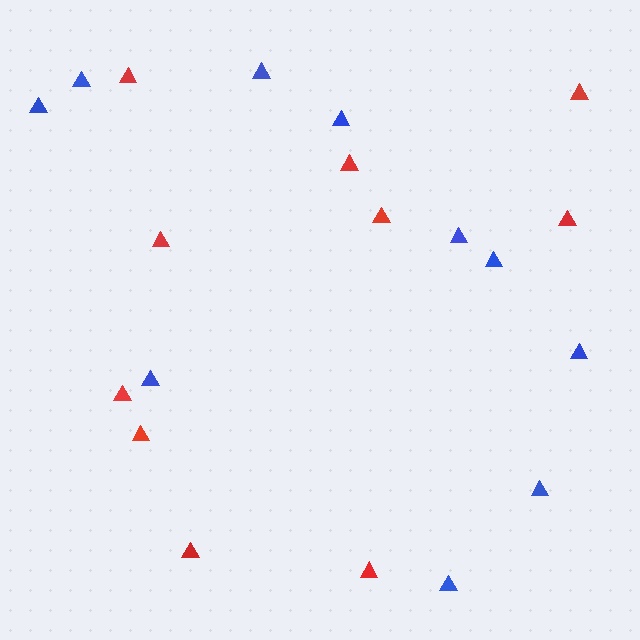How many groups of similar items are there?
There are 2 groups: one group of red triangles (10) and one group of blue triangles (10).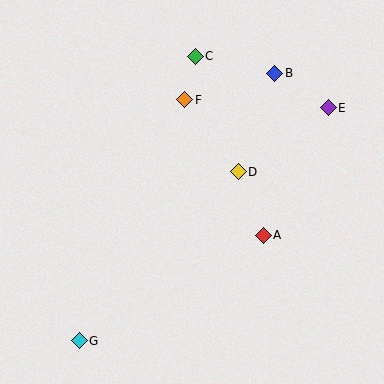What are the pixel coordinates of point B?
Point B is at (275, 73).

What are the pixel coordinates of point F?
Point F is at (185, 100).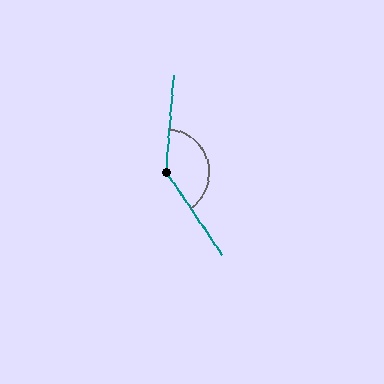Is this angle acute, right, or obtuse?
It is obtuse.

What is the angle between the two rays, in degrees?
Approximately 141 degrees.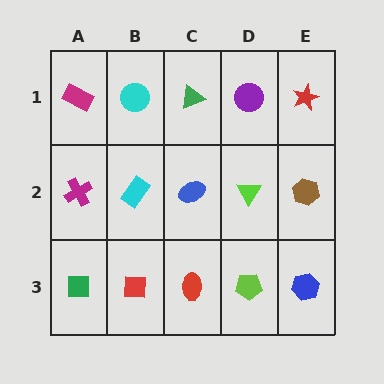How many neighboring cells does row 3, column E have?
2.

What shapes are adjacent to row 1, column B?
A cyan rectangle (row 2, column B), a magenta rectangle (row 1, column A), a green triangle (row 1, column C).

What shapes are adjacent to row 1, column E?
A brown hexagon (row 2, column E), a purple circle (row 1, column D).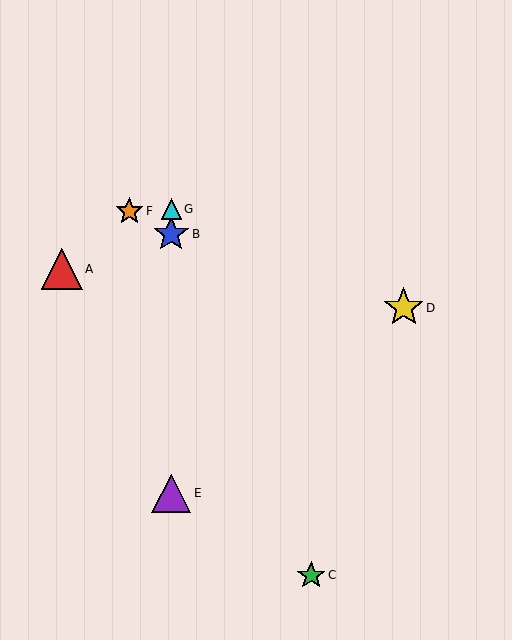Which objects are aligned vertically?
Objects B, E, G are aligned vertically.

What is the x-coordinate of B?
Object B is at x≈171.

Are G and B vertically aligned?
Yes, both are at x≈171.